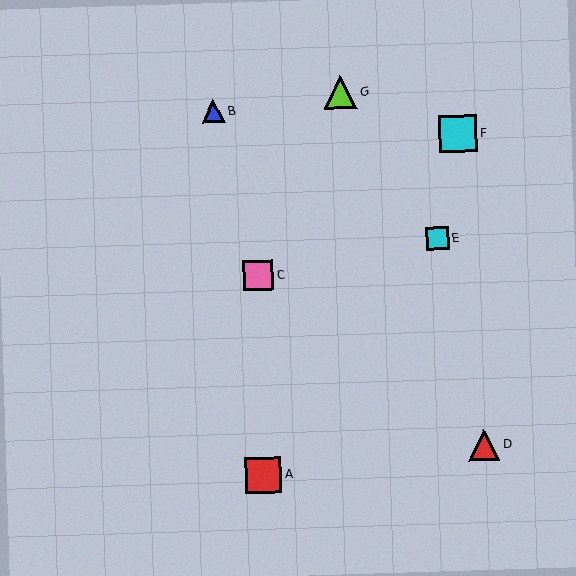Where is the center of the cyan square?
The center of the cyan square is at (438, 238).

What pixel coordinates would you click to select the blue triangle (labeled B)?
Click at (213, 111) to select the blue triangle B.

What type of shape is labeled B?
Shape B is a blue triangle.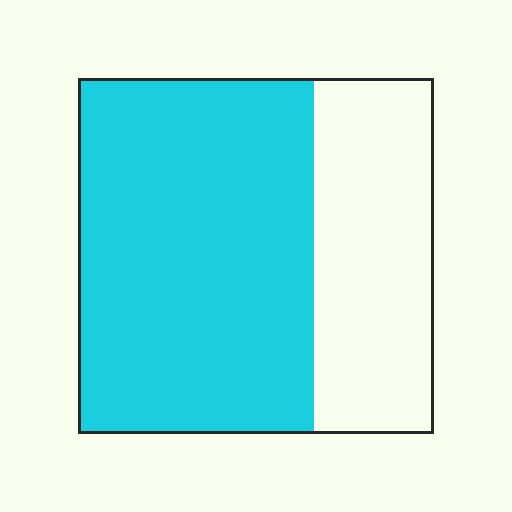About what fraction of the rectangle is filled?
About two thirds (2/3).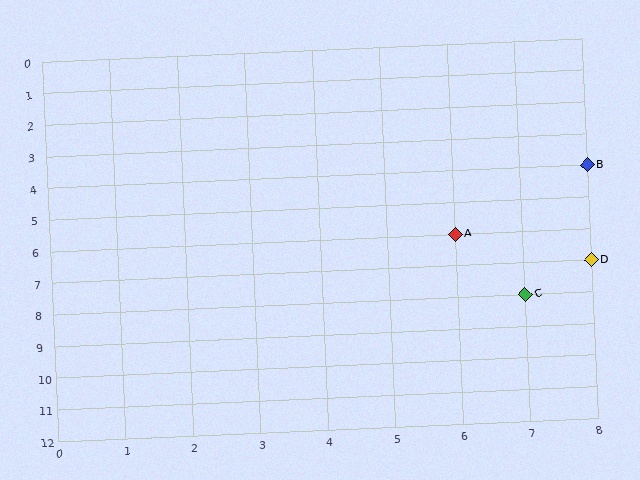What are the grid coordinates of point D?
Point D is at grid coordinates (8, 7).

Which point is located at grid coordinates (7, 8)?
Point C is at (7, 8).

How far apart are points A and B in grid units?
Points A and B are 2 columns and 2 rows apart (about 2.8 grid units diagonally).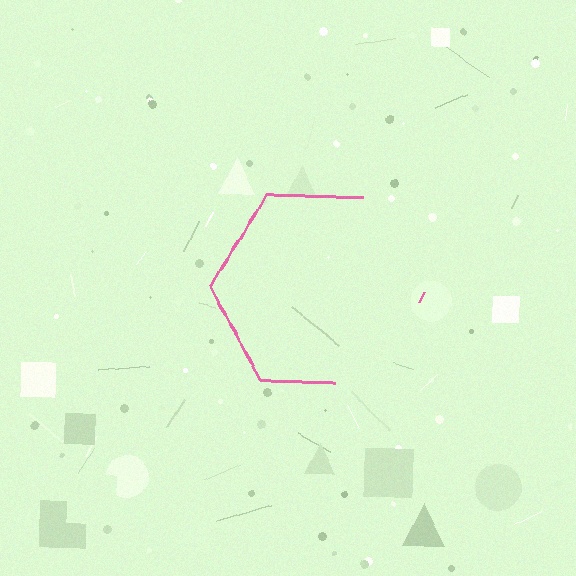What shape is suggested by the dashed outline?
The dashed outline suggests a hexagon.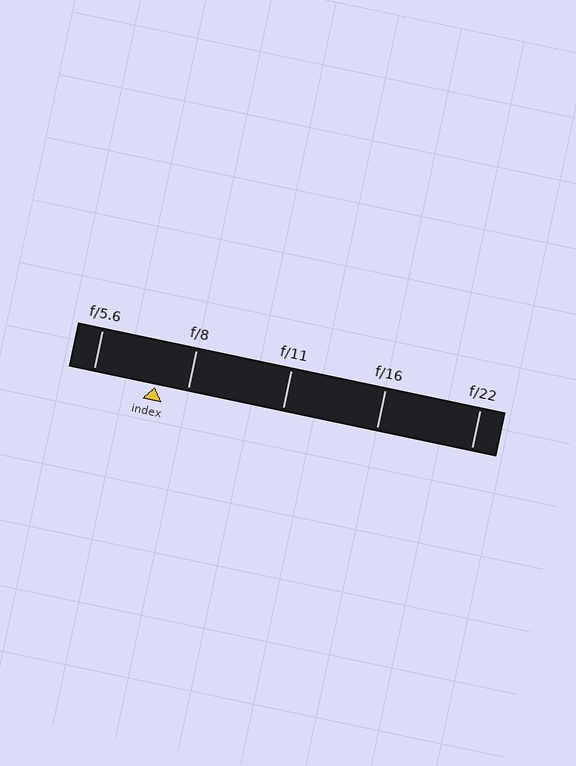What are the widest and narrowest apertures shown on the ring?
The widest aperture shown is f/5.6 and the narrowest is f/22.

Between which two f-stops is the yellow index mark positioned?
The index mark is between f/5.6 and f/8.